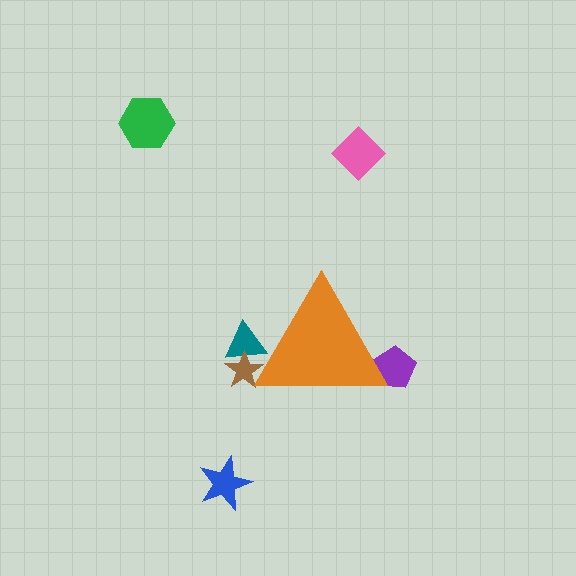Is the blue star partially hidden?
No, the blue star is fully visible.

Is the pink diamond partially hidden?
No, the pink diamond is fully visible.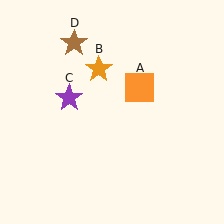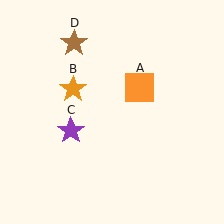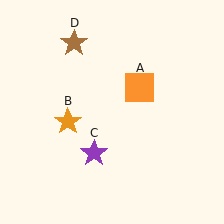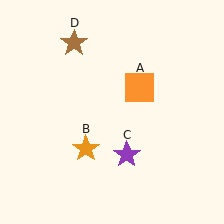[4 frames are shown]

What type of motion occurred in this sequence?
The orange star (object B), purple star (object C) rotated counterclockwise around the center of the scene.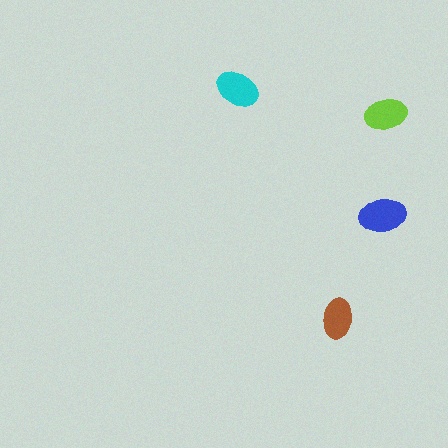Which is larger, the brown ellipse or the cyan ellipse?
The cyan one.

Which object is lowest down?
The brown ellipse is bottommost.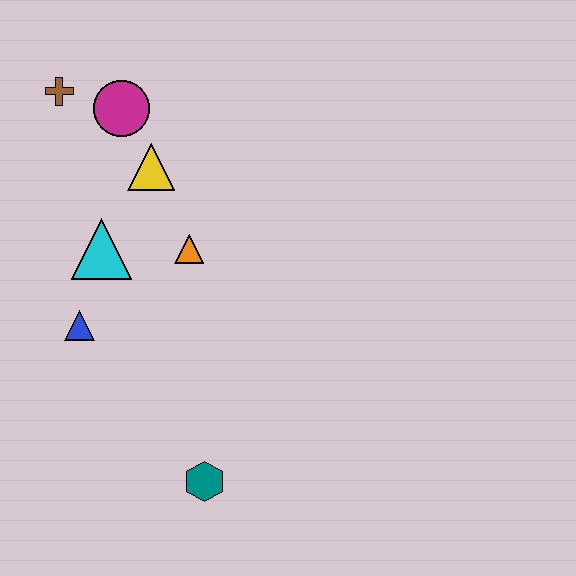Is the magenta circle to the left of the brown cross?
No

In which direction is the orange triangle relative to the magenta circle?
The orange triangle is below the magenta circle.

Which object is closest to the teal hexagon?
The blue triangle is closest to the teal hexagon.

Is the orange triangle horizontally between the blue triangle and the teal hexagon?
Yes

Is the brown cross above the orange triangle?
Yes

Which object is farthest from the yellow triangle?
The teal hexagon is farthest from the yellow triangle.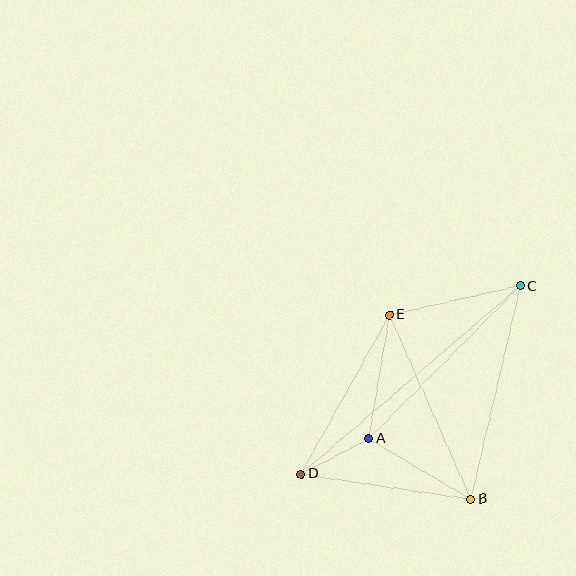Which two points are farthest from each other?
Points C and D are farthest from each other.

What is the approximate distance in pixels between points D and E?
The distance between D and E is approximately 182 pixels.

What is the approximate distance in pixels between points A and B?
The distance between A and B is approximately 119 pixels.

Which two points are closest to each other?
Points A and D are closest to each other.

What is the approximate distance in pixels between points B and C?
The distance between B and C is approximately 219 pixels.